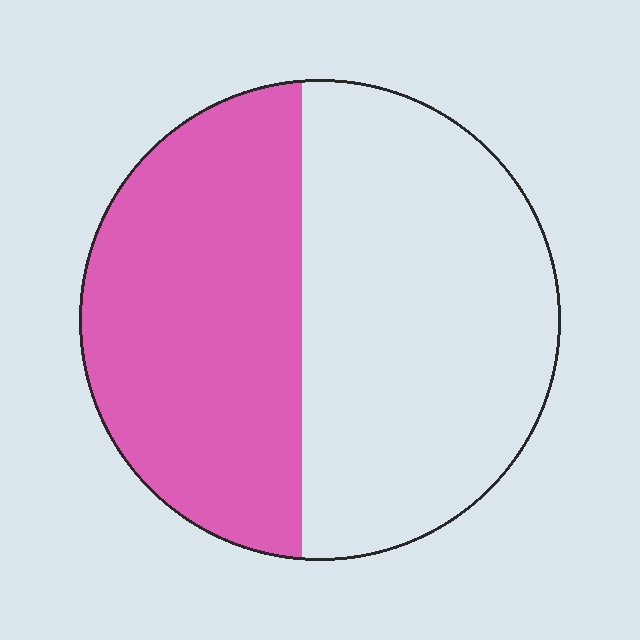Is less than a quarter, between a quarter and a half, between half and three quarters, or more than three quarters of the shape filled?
Between a quarter and a half.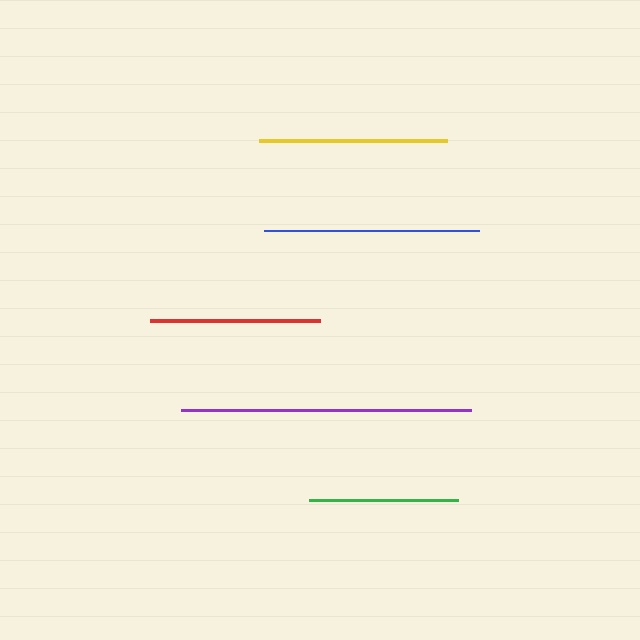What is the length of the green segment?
The green segment is approximately 150 pixels long.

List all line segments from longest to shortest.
From longest to shortest: purple, blue, yellow, red, green.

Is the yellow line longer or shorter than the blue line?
The blue line is longer than the yellow line.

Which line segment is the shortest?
The green line is the shortest at approximately 150 pixels.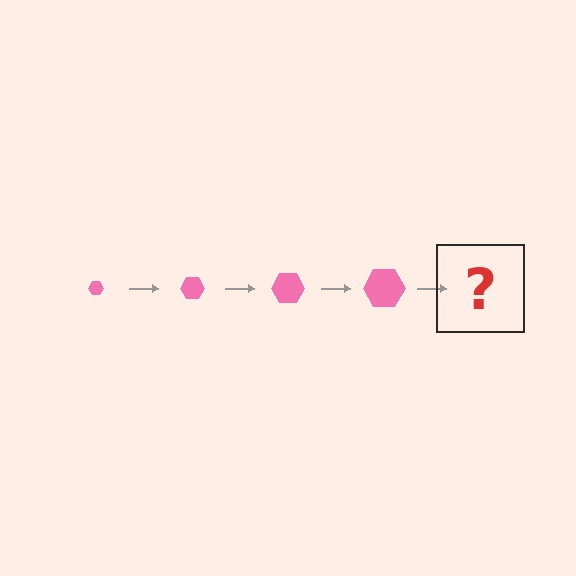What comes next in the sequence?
The next element should be a pink hexagon, larger than the previous one.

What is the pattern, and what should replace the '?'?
The pattern is that the hexagon gets progressively larger each step. The '?' should be a pink hexagon, larger than the previous one.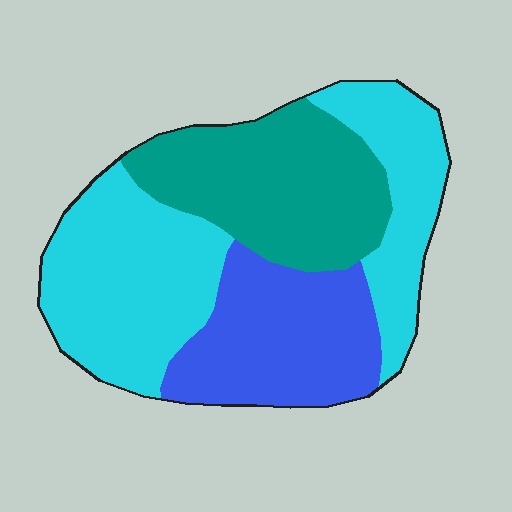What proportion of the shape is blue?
Blue takes up about one quarter (1/4) of the shape.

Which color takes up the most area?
Cyan, at roughly 45%.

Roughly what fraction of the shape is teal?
Teal covers around 30% of the shape.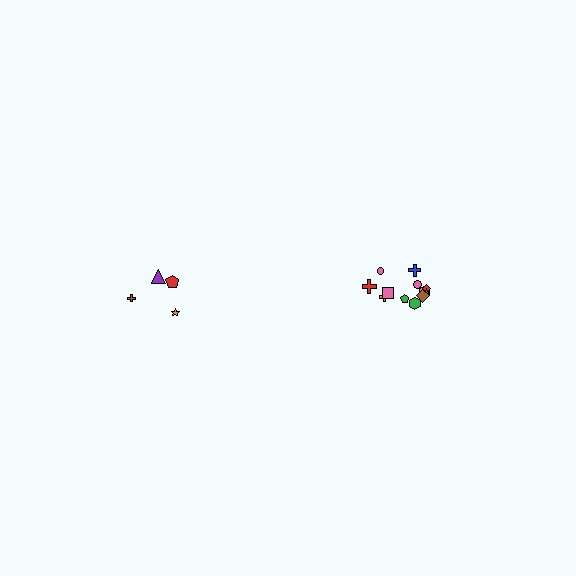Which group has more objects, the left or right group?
The right group.